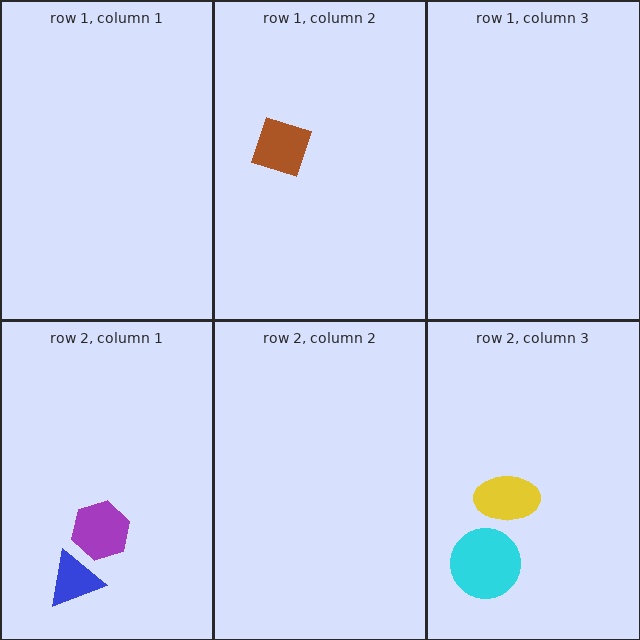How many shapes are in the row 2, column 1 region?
2.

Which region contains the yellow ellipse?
The row 2, column 3 region.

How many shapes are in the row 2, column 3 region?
2.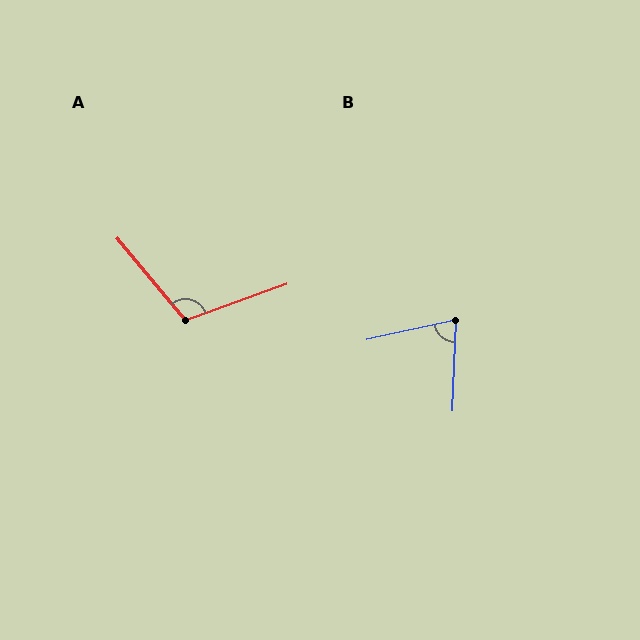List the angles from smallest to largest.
B (76°), A (110°).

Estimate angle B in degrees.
Approximately 76 degrees.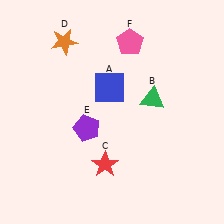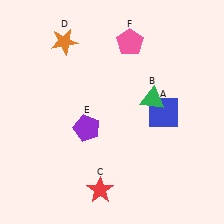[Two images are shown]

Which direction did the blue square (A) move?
The blue square (A) moved right.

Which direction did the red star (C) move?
The red star (C) moved down.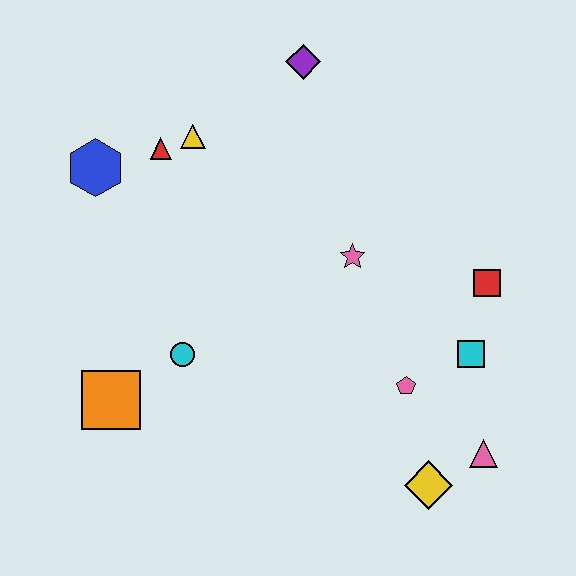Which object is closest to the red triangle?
The yellow triangle is closest to the red triangle.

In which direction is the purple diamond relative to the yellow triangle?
The purple diamond is to the right of the yellow triangle.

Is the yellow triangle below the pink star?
No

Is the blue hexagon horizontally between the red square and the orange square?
No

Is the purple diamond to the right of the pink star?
No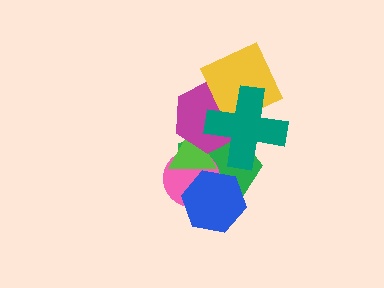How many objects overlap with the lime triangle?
5 objects overlap with the lime triangle.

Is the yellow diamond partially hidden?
Yes, it is partially covered by another shape.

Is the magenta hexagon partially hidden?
Yes, it is partially covered by another shape.